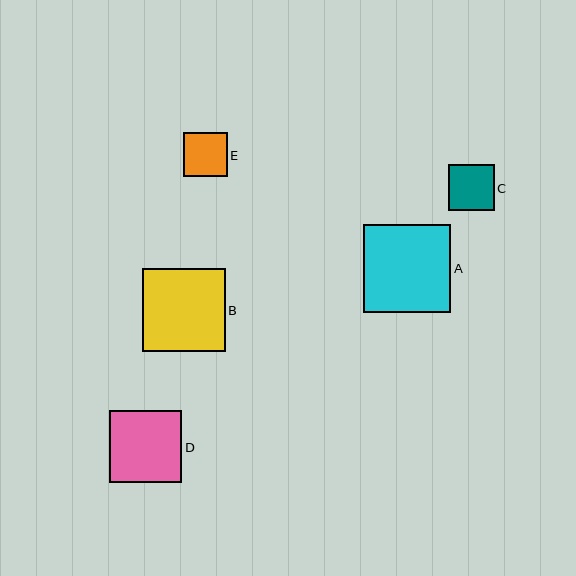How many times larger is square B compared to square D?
Square B is approximately 1.2 times the size of square D.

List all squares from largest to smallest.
From largest to smallest: A, B, D, C, E.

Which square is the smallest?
Square E is the smallest with a size of approximately 44 pixels.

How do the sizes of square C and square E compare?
Square C and square E are approximately the same size.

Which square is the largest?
Square A is the largest with a size of approximately 88 pixels.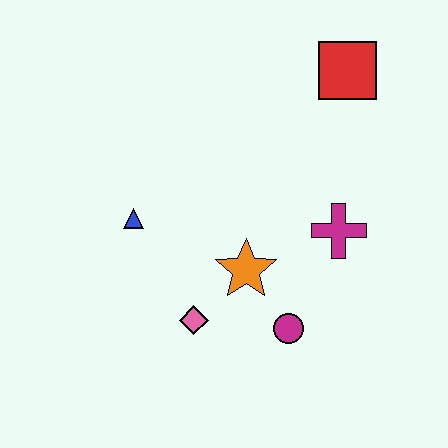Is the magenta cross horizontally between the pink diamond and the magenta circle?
No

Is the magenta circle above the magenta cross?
No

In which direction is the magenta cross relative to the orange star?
The magenta cross is to the right of the orange star.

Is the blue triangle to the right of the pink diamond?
No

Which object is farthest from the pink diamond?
The red square is farthest from the pink diamond.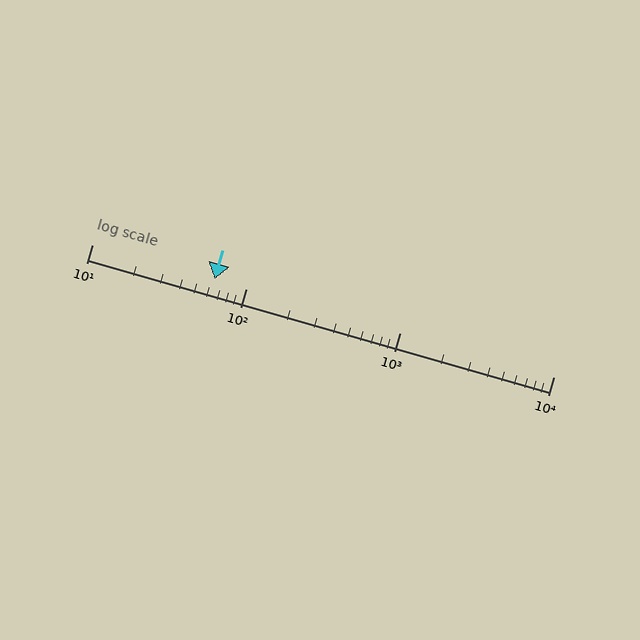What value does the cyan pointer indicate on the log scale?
The pointer indicates approximately 63.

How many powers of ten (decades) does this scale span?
The scale spans 3 decades, from 10 to 10000.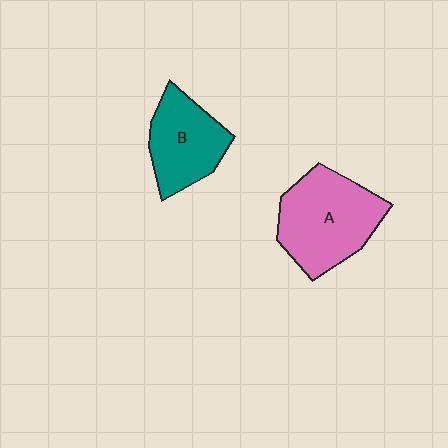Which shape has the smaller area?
Shape B (teal).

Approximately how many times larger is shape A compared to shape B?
Approximately 1.4 times.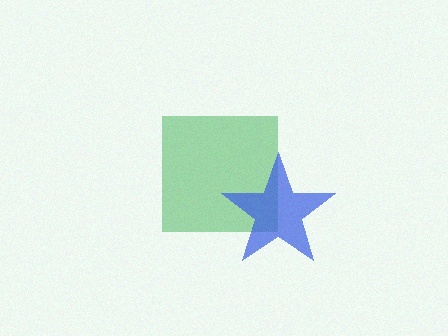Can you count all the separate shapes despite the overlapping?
Yes, there are 2 separate shapes.